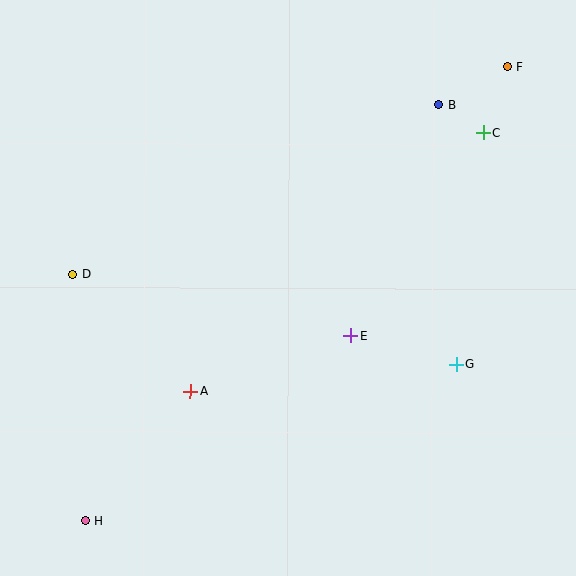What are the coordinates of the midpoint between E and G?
The midpoint between E and G is at (403, 350).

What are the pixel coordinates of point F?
Point F is at (507, 67).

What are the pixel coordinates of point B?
Point B is at (438, 105).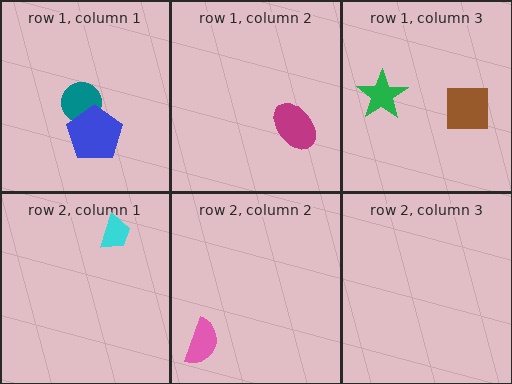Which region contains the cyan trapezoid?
The row 2, column 1 region.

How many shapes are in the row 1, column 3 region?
2.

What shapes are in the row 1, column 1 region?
The teal circle, the blue pentagon.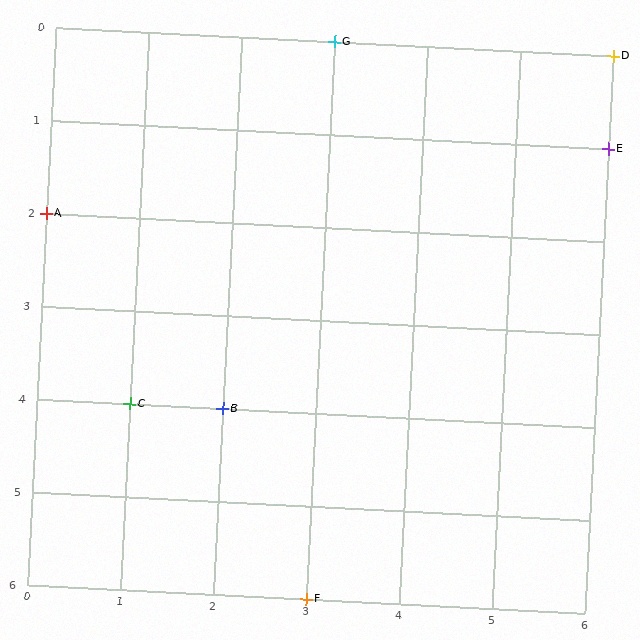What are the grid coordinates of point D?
Point D is at grid coordinates (6, 0).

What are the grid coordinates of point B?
Point B is at grid coordinates (2, 4).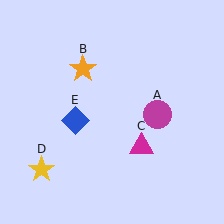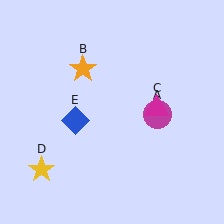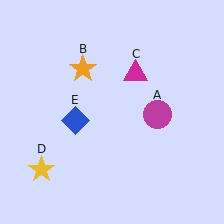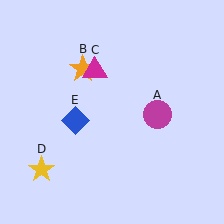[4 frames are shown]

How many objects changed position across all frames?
1 object changed position: magenta triangle (object C).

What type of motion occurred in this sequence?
The magenta triangle (object C) rotated counterclockwise around the center of the scene.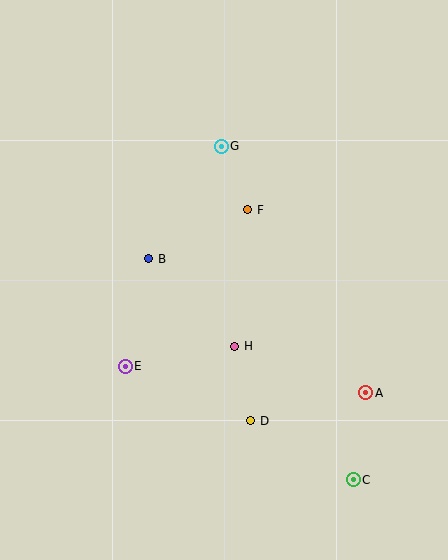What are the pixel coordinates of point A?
Point A is at (366, 393).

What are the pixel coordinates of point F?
Point F is at (248, 210).